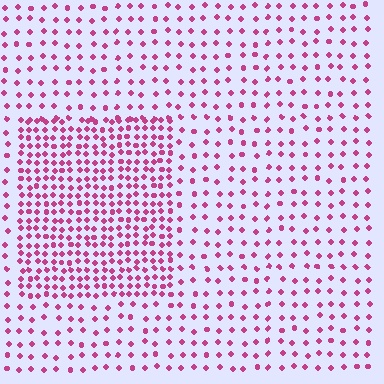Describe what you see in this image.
The image contains small magenta elements arranged at two different densities. A rectangle-shaped region is visible where the elements are more densely packed than the surrounding area.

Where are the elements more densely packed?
The elements are more densely packed inside the rectangle boundary.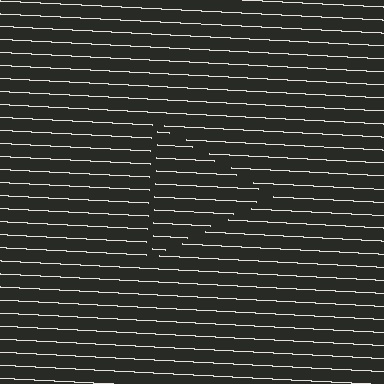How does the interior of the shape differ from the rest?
The interior of the shape contains the same grating, shifted by half a period — the contour is defined by the phase discontinuity where line-ends from the inner and outer gratings abut.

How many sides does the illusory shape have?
3 sides — the line-ends trace a triangle.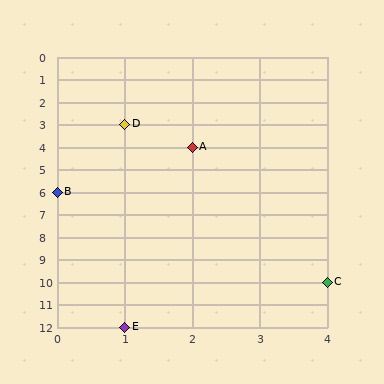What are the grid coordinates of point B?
Point B is at grid coordinates (0, 6).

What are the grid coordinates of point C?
Point C is at grid coordinates (4, 10).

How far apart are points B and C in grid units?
Points B and C are 4 columns and 4 rows apart (about 5.7 grid units diagonally).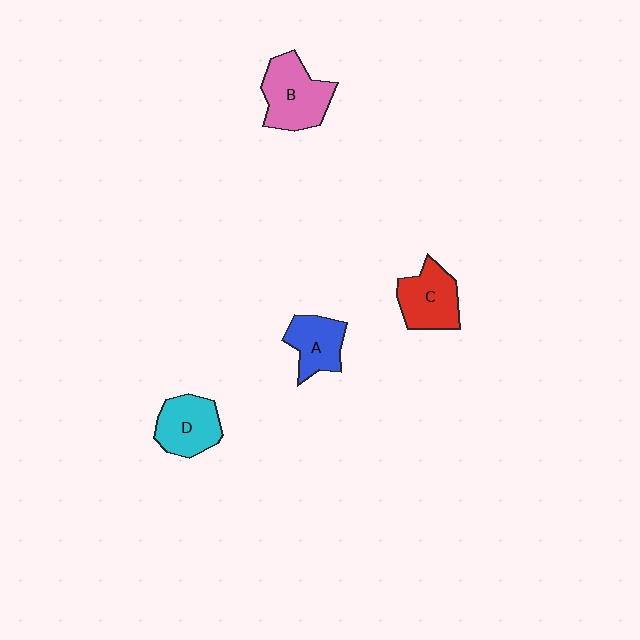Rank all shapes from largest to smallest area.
From largest to smallest: B (pink), C (red), D (cyan), A (blue).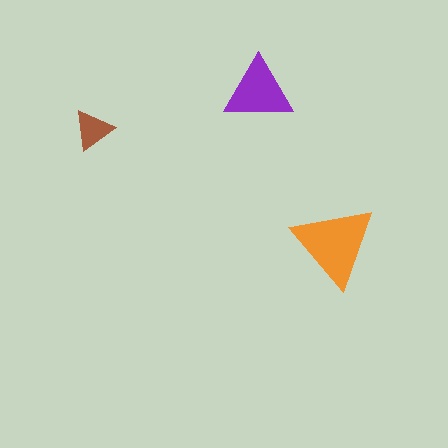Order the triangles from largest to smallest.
the orange one, the purple one, the brown one.